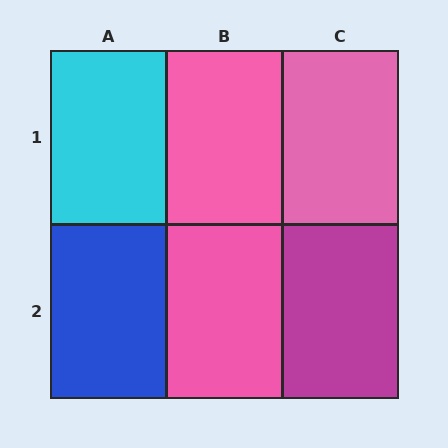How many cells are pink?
3 cells are pink.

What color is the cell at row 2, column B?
Pink.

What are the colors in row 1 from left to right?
Cyan, pink, pink.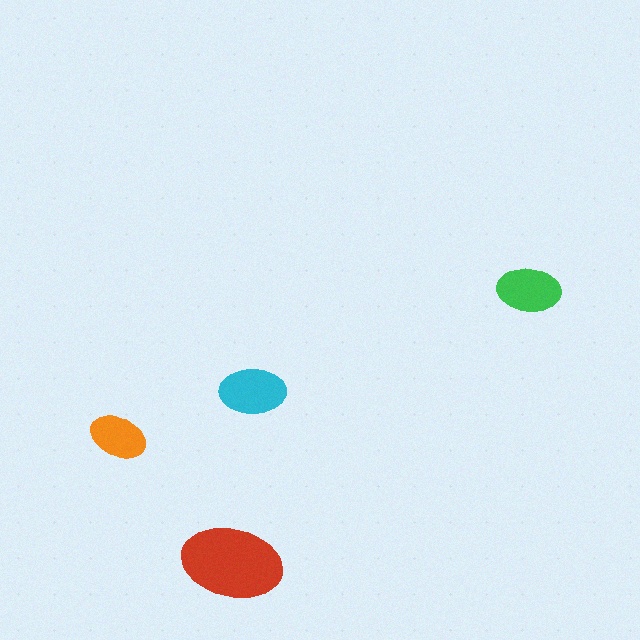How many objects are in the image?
There are 4 objects in the image.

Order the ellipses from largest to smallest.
the red one, the cyan one, the green one, the orange one.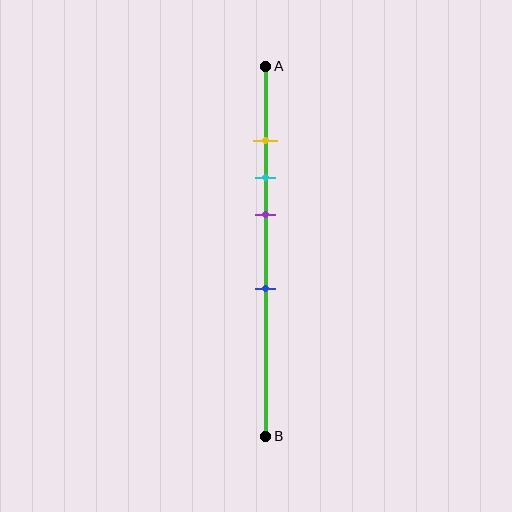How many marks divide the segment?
There are 4 marks dividing the segment.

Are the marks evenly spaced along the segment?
No, the marks are not evenly spaced.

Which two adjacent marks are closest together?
The yellow and cyan marks are the closest adjacent pair.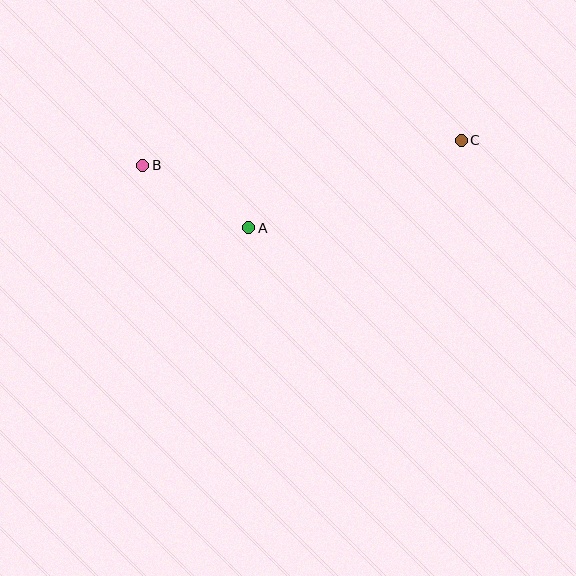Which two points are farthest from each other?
Points B and C are farthest from each other.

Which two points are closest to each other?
Points A and B are closest to each other.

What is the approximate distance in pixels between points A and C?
The distance between A and C is approximately 230 pixels.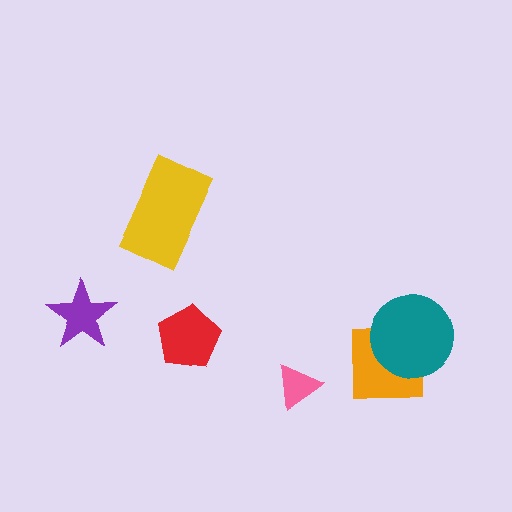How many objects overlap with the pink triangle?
0 objects overlap with the pink triangle.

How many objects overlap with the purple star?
0 objects overlap with the purple star.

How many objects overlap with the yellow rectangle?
0 objects overlap with the yellow rectangle.